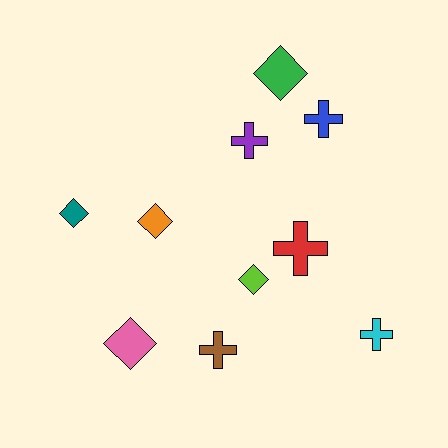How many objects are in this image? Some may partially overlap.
There are 10 objects.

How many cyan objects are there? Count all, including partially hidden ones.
There is 1 cyan object.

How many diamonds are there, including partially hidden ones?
There are 5 diamonds.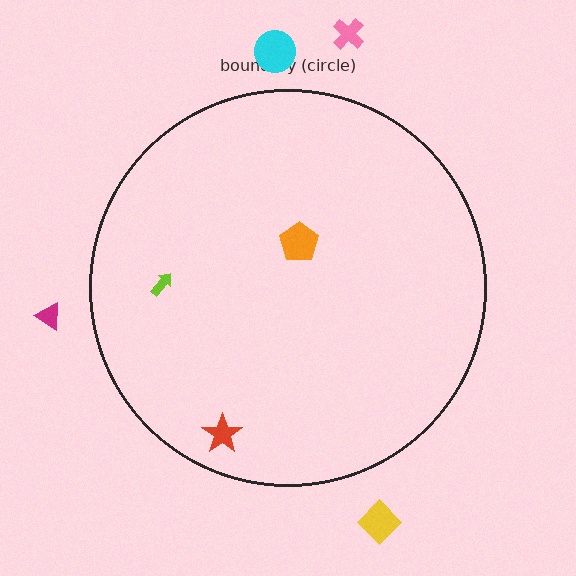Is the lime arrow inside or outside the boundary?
Inside.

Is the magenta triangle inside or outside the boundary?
Outside.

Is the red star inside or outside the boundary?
Inside.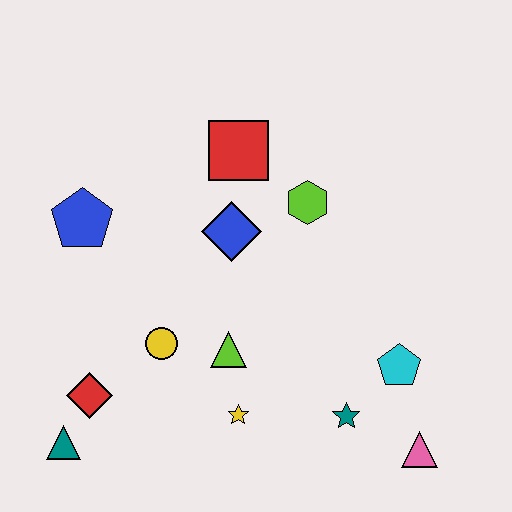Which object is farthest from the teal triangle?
The pink triangle is farthest from the teal triangle.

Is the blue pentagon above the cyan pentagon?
Yes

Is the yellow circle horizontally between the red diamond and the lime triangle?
Yes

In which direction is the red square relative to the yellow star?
The red square is above the yellow star.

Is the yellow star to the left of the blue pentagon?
No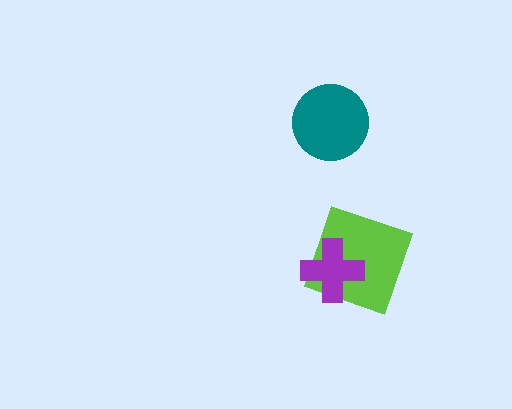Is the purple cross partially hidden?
No, no other shape covers it.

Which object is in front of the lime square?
The purple cross is in front of the lime square.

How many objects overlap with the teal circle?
0 objects overlap with the teal circle.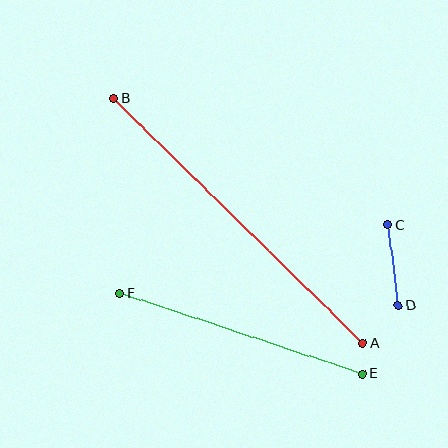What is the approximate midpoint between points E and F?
The midpoint is at approximately (241, 333) pixels.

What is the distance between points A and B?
The distance is approximately 350 pixels.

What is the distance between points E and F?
The distance is approximately 255 pixels.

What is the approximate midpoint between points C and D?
The midpoint is at approximately (393, 265) pixels.